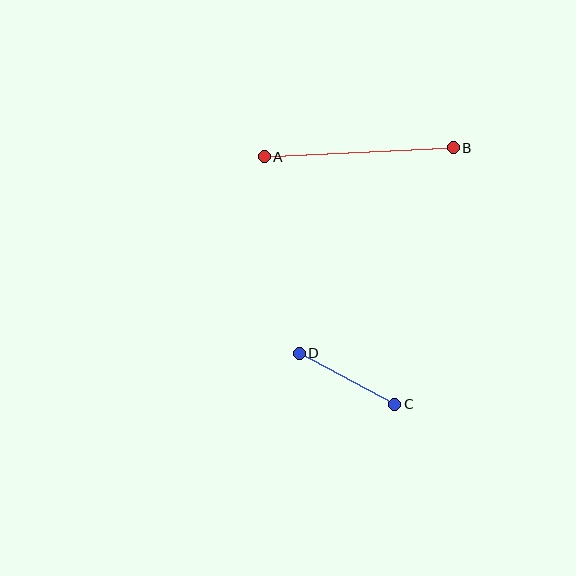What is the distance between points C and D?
The distance is approximately 109 pixels.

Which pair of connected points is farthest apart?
Points A and B are farthest apart.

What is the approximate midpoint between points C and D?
The midpoint is at approximately (347, 379) pixels.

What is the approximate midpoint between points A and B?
The midpoint is at approximately (359, 152) pixels.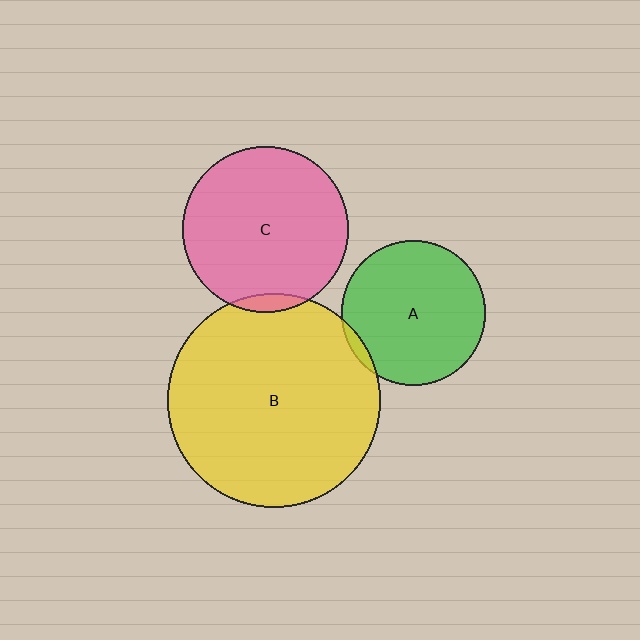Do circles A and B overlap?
Yes.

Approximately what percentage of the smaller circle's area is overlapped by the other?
Approximately 5%.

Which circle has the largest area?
Circle B (yellow).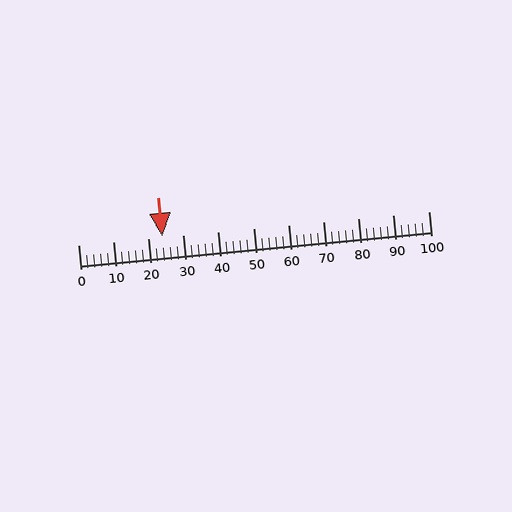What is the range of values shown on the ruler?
The ruler shows values from 0 to 100.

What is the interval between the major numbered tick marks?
The major tick marks are spaced 10 units apart.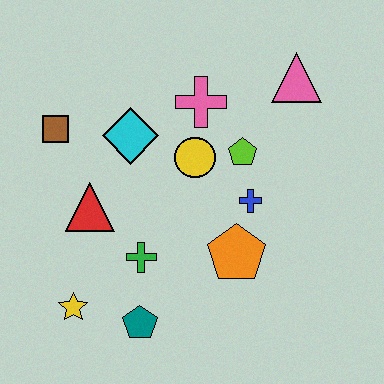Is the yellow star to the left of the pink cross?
Yes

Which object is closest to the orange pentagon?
The blue cross is closest to the orange pentagon.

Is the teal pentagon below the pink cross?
Yes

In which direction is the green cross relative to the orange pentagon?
The green cross is to the left of the orange pentagon.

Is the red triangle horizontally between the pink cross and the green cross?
No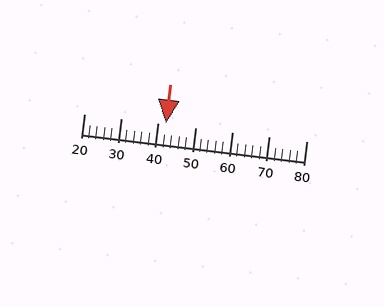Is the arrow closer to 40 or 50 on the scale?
The arrow is closer to 40.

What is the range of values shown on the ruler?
The ruler shows values from 20 to 80.